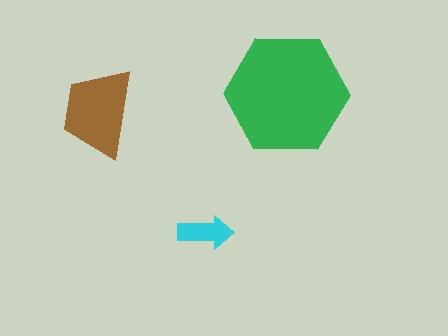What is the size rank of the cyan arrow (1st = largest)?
3rd.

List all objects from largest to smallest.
The green hexagon, the brown trapezoid, the cyan arrow.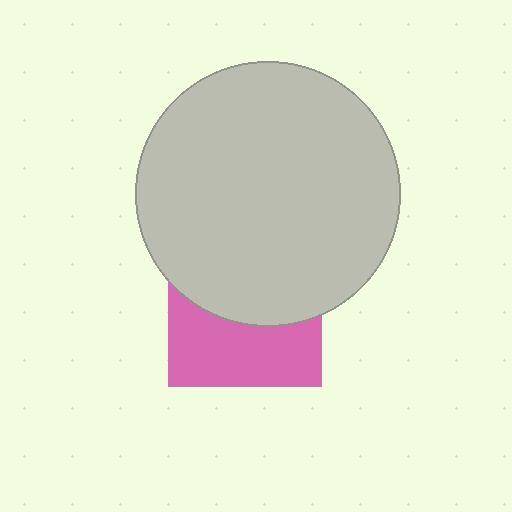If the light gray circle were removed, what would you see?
You would see the complete pink square.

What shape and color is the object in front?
The object in front is a light gray circle.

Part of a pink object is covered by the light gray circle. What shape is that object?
It is a square.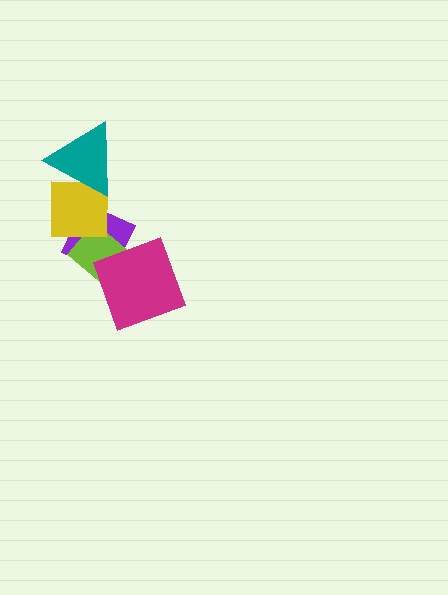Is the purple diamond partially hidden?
Yes, it is partially covered by another shape.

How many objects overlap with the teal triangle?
1 object overlaps with the teal triangle.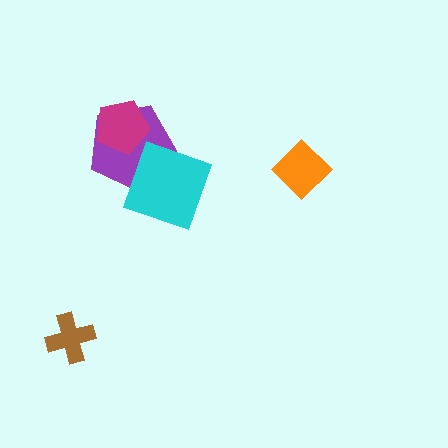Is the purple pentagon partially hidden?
Yes, it is partially covered by another shape.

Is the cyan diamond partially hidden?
No, no other shape covers it.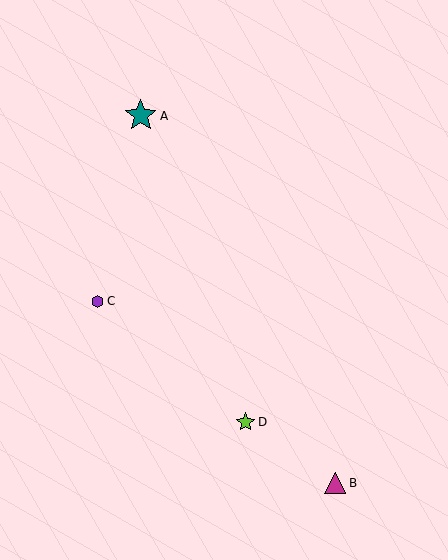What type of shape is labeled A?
Shape A is a teal star.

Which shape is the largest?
The teal star (labeled A) is the largest.